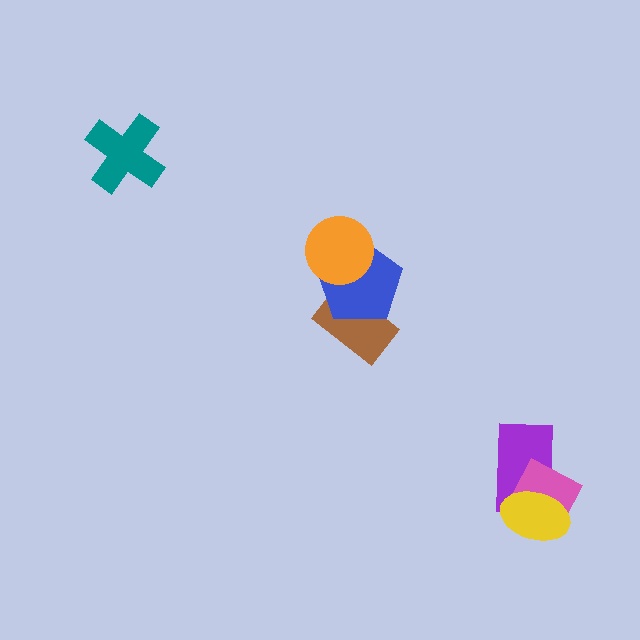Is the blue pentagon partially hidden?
Yes, it is partially covered by another shape.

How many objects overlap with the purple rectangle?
2 objects overlap with the purple rectangle.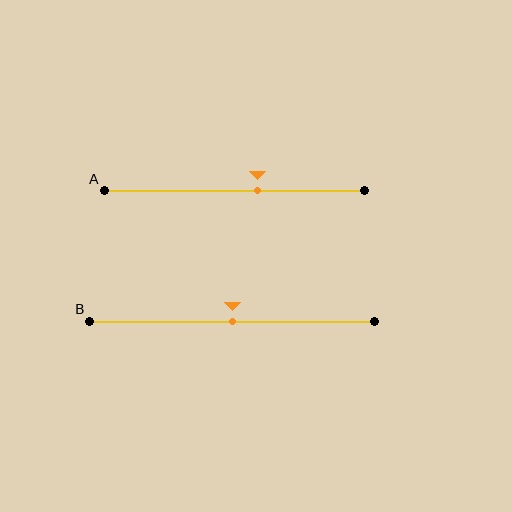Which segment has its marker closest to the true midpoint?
Segment B has its marker closest to the true midpoint.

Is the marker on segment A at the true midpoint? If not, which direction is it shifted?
No, the marker on segment A is shifted to the right by about 9% of the segment length.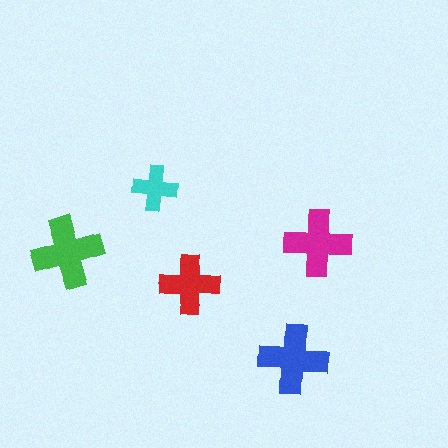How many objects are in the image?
There are 5 objects in the image.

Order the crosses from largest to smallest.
the green one, the blue one, the magenta one, the red one, the cyan one.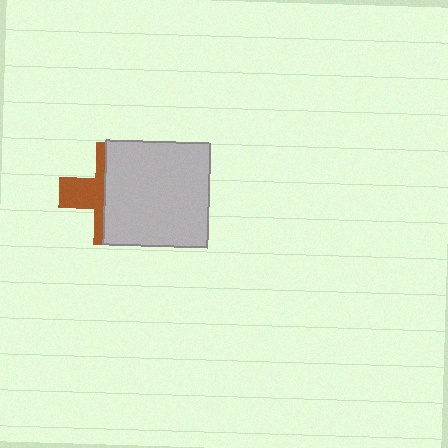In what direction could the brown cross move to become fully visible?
The brown cross could move left. That would shift it out from behind the light gray square entirely.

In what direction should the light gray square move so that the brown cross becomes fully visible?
The light gray square should move right. That is the shortest direction to clear the overlap and leave the brown cross fully visible.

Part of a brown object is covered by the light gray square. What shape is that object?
It is a cross.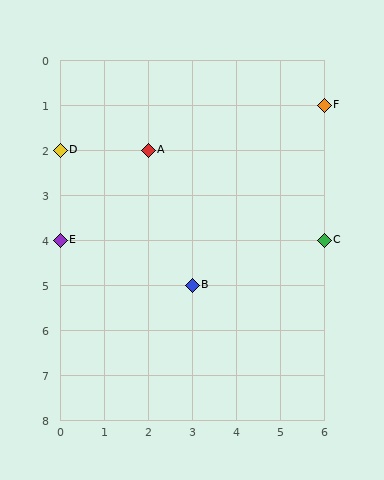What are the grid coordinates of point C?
Point C is at grid coordinates (6, 4).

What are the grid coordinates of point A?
Point A is at grid coordinates (2, 2).